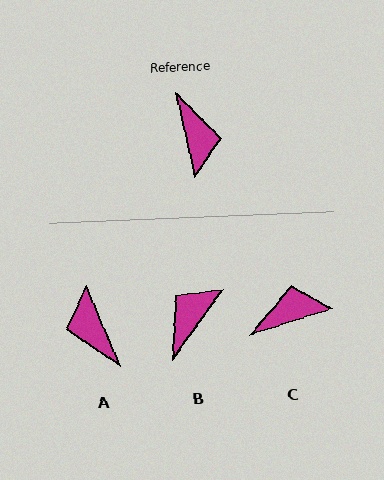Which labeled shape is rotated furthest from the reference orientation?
A, about 169 degrees away.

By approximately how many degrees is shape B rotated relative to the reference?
Approximately 132 degrees counter-clockwise.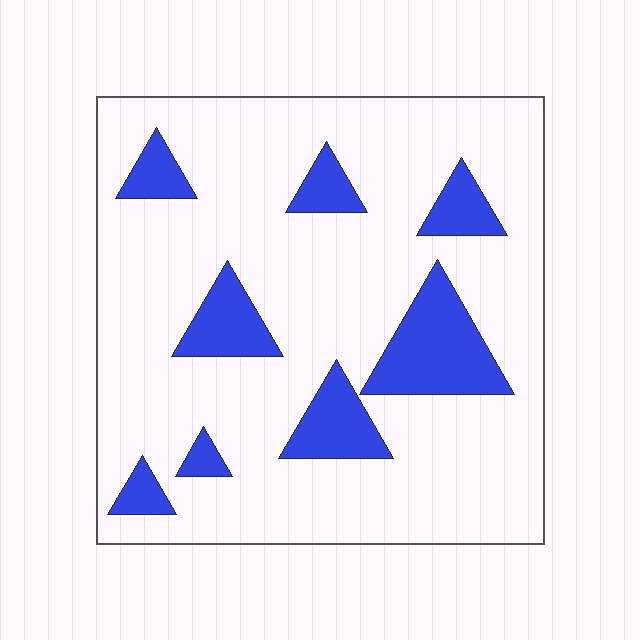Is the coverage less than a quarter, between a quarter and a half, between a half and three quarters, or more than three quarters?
Less than a quarter.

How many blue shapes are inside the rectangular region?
8.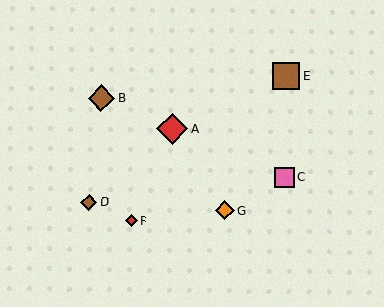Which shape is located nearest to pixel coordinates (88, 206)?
The brown diamond (labeled D) at (89, 202) is nearest to that location.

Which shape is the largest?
The red diamond (labeled A) is the largest.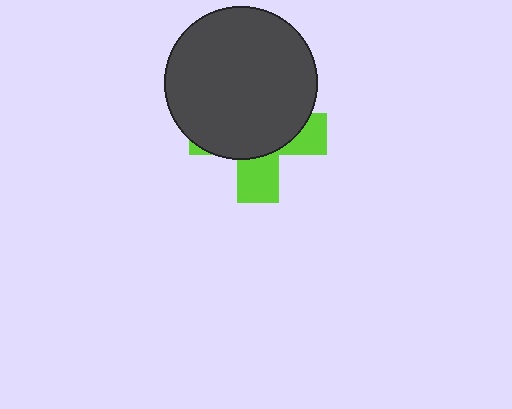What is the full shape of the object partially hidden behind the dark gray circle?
The partially hidden object is a lime cross.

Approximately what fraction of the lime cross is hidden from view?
Roughly 65% of the lime cross is hidden behind the dark gray circle.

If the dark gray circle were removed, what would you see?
You would see the complete lime cross.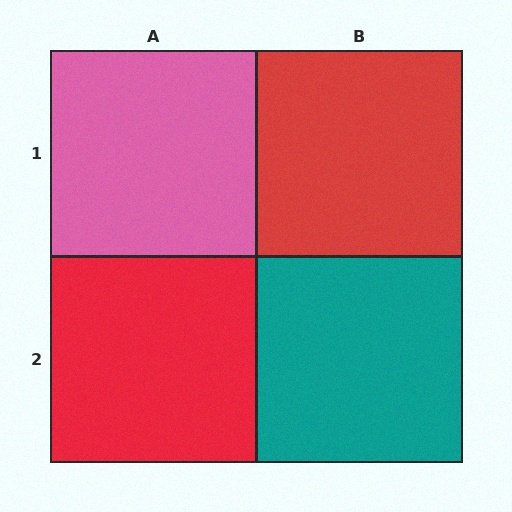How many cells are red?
2 cells are red.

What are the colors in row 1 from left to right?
Pink, red.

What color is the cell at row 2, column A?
Red.